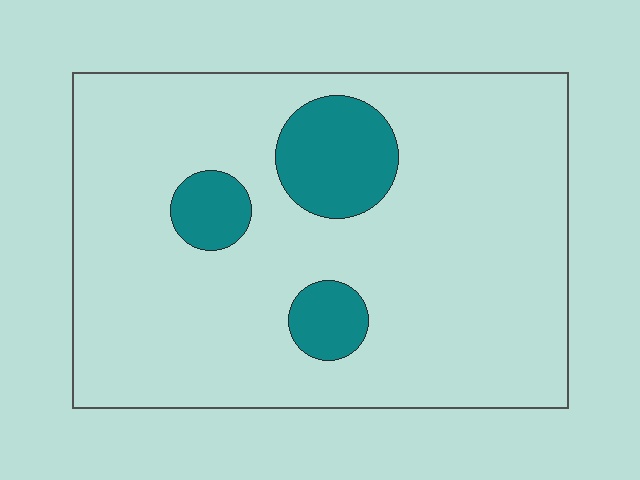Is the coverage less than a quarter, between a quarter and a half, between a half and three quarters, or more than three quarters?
Less than a quarter.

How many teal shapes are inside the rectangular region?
3.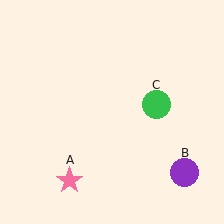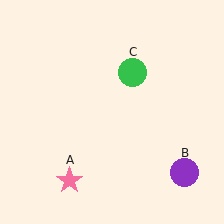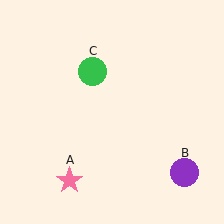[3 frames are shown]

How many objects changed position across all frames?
1 object changed position: green circle (object C).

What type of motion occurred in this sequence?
The green circle (object C) rotated counterclockwise around the center of the scene.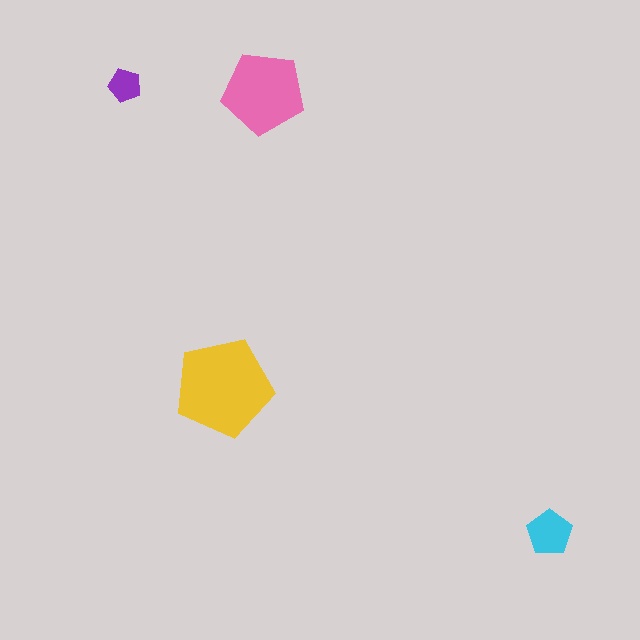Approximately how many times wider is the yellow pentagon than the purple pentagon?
About 3 times wider.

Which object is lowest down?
The cyan pentagon is bottommost.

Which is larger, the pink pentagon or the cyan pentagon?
The pink one.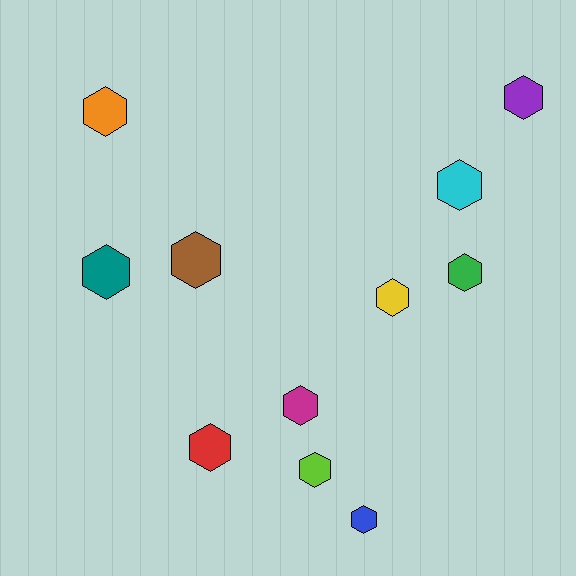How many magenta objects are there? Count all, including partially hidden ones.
There is 1 magenta object.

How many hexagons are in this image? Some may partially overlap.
There are 11 hexagons.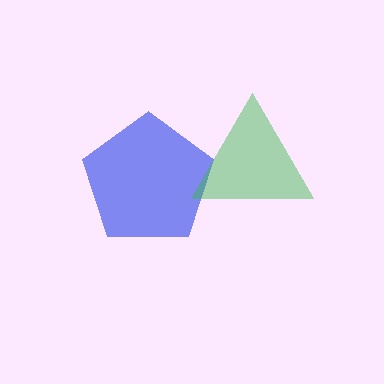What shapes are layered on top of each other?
The layered shapes are: a blue pentagon, a green triangle.